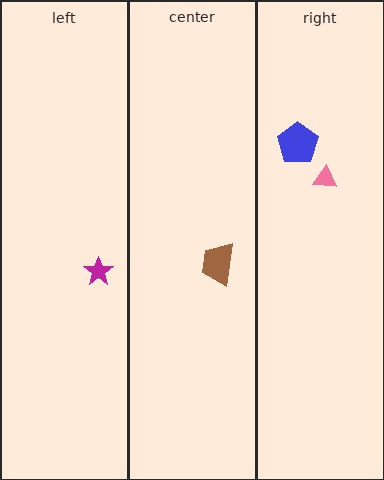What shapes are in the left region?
The magenta star.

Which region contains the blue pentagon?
The right region.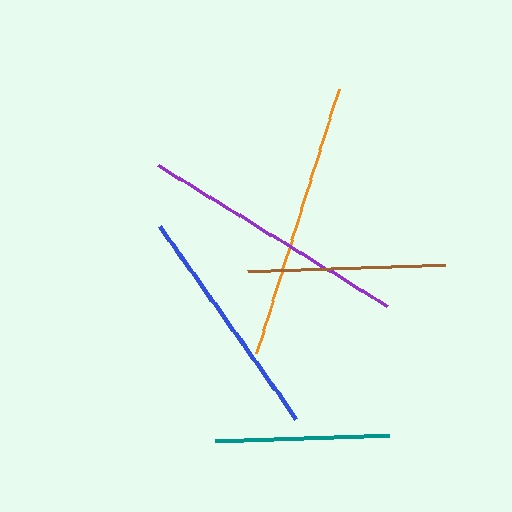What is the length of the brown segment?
The brown segment is approximately 198 pixels long.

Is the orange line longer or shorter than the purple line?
The orange line is longer than the purple line.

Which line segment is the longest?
The orange line is the longest at approximately 277 pixels.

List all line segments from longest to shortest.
From longest to shortest: orange, purple, blue, brown, teal.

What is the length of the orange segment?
The orange segment is approximately 277 pixels long.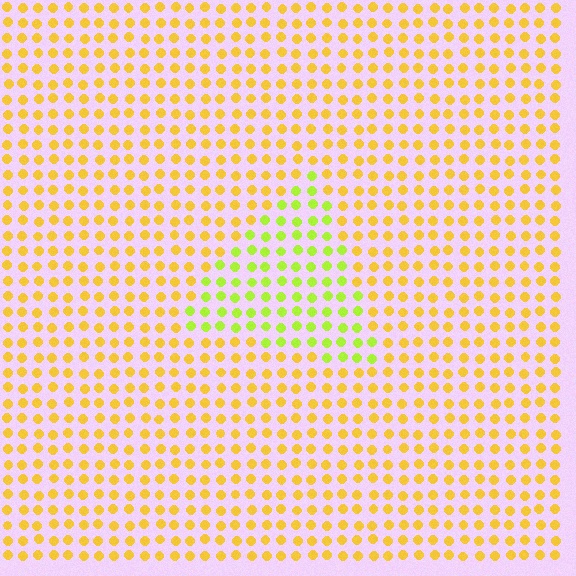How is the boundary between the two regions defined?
The boundary is defined purely by a slight shift in hue (about 38 degrees). Spacing, size, and orientation are identical on both sides.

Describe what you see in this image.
The image is filled with small yellow elements in a uniform arrangement. A triangle-shaped region is visible where the elements are tinted to a slightly different hue, forming a subtle color boundary.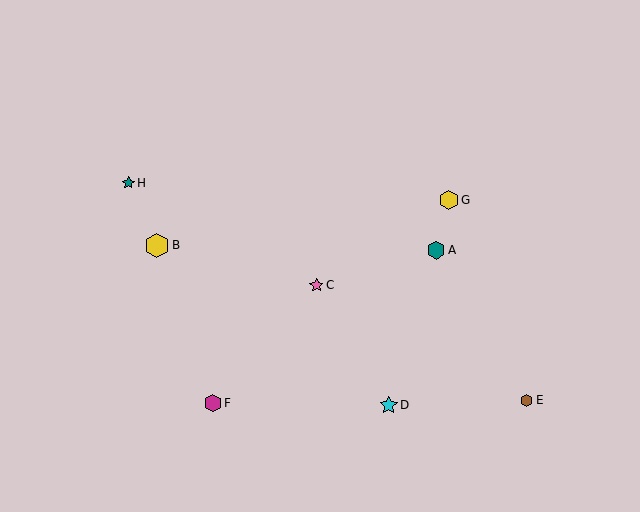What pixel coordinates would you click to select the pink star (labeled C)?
Click at (316, 285) to select the pink star C.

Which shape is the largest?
The yellow hexagon (labeled B) is the largest.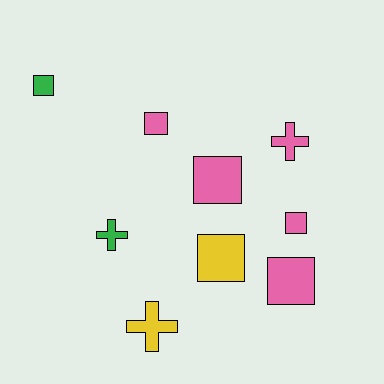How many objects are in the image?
There are 9 objects.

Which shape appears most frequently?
Square, with 6 objects.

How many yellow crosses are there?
There is 1 yellow cross.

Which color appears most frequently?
Pink, with 5 objects.